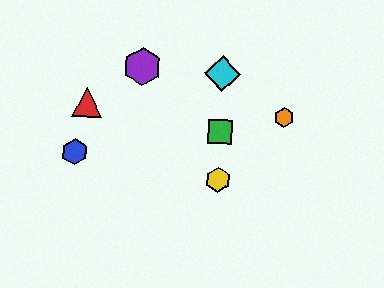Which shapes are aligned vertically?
The green square, the yellow hexagon, the cyan diamond are aligned vertically.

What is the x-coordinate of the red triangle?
The red triangle is at x≈88.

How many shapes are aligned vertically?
3 shapes (the green square, the yellow hexagon, the cyan diamond) are aligned vertically.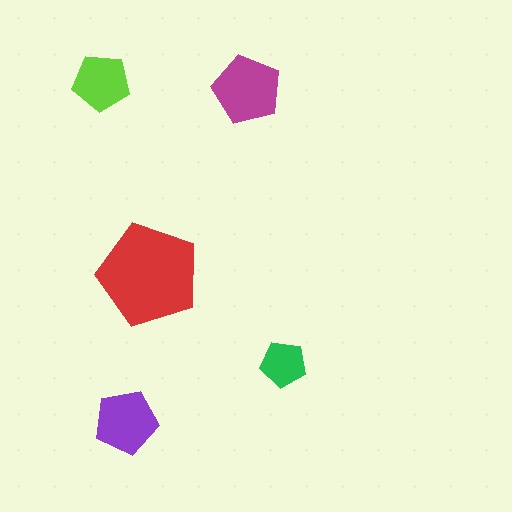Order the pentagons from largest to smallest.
the red one, the magenta one, the purple one, the lime one, the green one.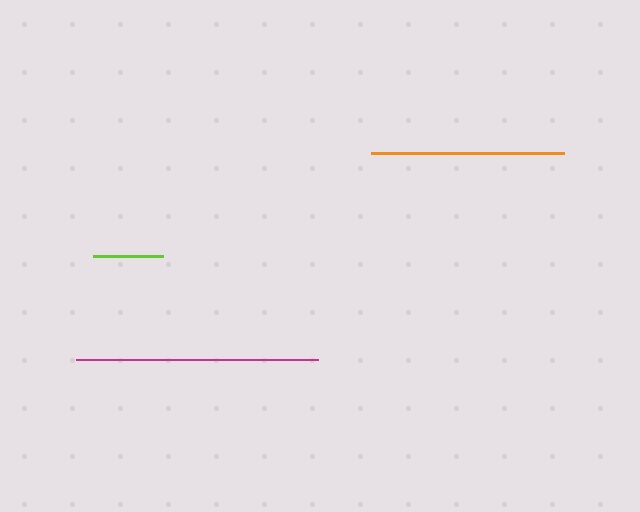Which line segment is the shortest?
The lime line is the shortest at approximately 70 pixels.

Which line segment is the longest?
The magenta line is the longest at approximately 242 pixels.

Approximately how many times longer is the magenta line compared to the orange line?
The magenta line is approximately 1.3 times the length of the orange line.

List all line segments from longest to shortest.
From longest to shortest: magenta, orange, lime.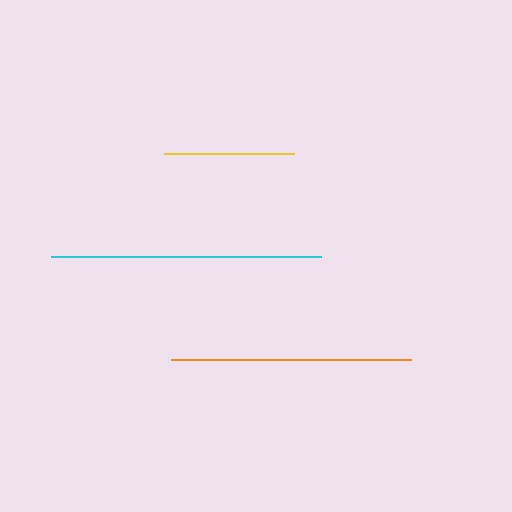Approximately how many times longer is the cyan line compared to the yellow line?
The cyan line is approximately 2.1 times the length of the yellow line.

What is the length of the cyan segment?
The cyan segment is approximately 271 pixels long.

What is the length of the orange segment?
The orange segment is approximately 239 pixels long.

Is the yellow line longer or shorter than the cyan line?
The cyan line is longer than the yellow line.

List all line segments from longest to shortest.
From longest to shortest: cyan, orange, yellow.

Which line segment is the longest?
The cyan line is the longest at approximately 271 pixels.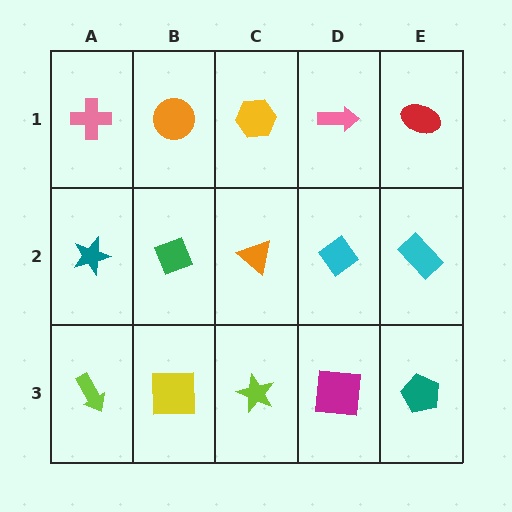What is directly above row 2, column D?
A pink arrow.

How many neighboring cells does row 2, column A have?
3.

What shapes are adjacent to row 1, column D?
A cyan diamond (row 2, column D), a yellow hexagon (row 1, column C), a red ellipse (row 1, column E).